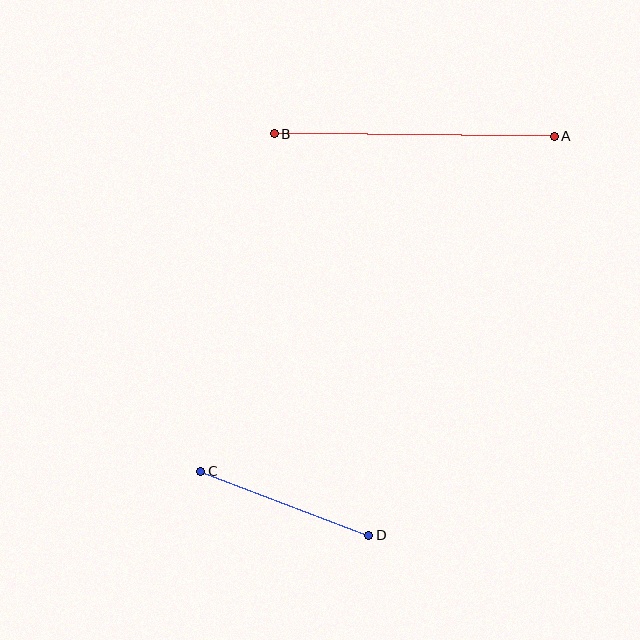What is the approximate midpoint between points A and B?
The midpoint is at approximately (414, 135) pixels.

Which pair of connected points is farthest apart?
Points A and B are farthest apart.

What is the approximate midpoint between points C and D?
The midpoint is at approximately (285, 503) pixels.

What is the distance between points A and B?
The distance is approximately 280 pixels.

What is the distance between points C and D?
The distance is approximately 180 pixels.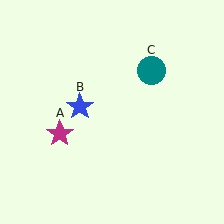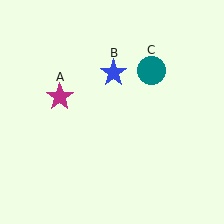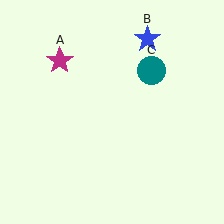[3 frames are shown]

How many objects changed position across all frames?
2 objects changed position: magenta star (object A), blue star (object B).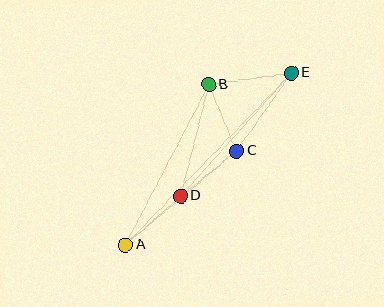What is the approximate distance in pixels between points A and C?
The distance between A and C is approximately 146 pixels.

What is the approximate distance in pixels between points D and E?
The distance between D and E is approximately 165 pixels.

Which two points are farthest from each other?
Points A and E are farthest from each other.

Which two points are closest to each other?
Points C and D are closest to each other.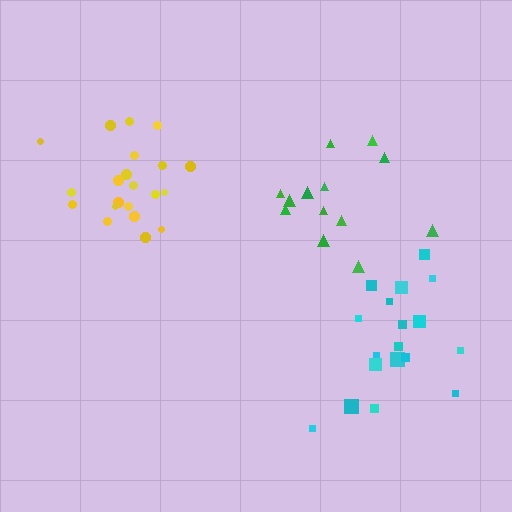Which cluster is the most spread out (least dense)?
Cyan.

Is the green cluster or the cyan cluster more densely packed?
Green.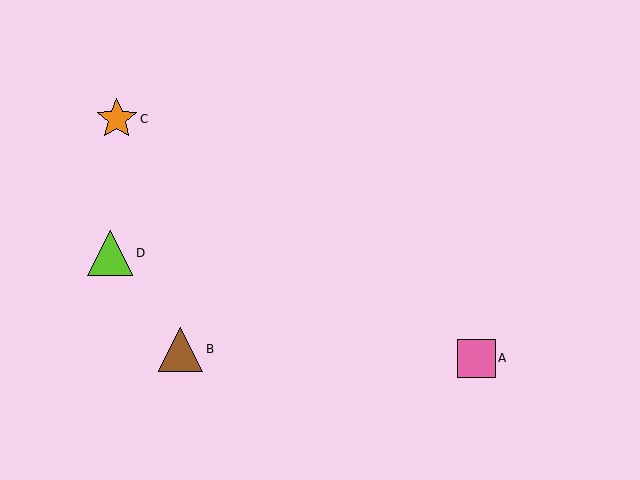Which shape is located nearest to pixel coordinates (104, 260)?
The lime triangle (labeled D) at (110, 253) is nearest to that location.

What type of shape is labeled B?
Shape B is a brown triangle.